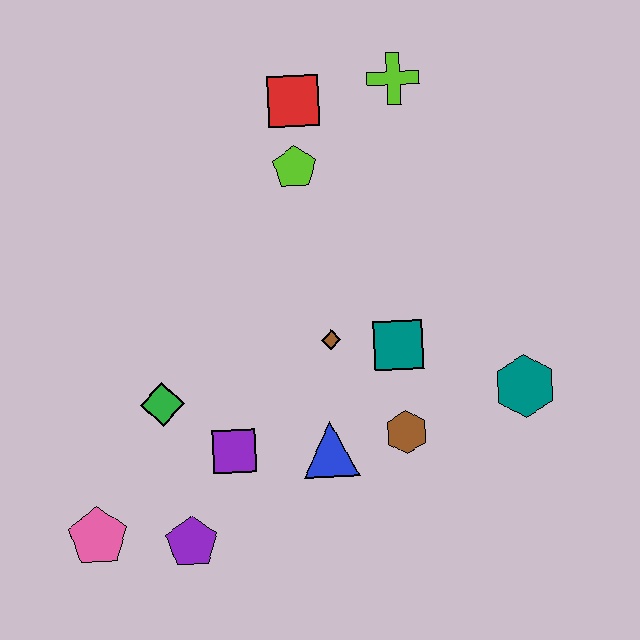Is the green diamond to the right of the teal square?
No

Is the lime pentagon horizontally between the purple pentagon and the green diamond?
No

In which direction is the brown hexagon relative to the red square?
The brown hexagon is below the red square.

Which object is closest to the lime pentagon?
The red square is closest to the lime pentagon.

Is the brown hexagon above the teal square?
No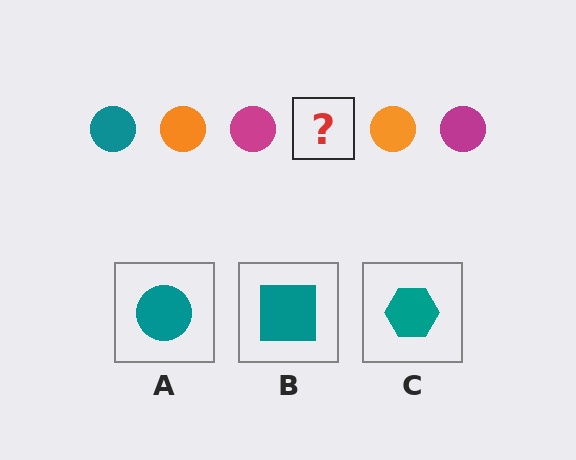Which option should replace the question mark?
Option A.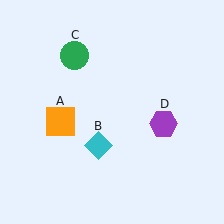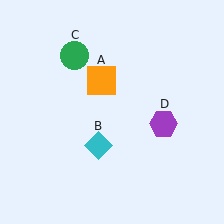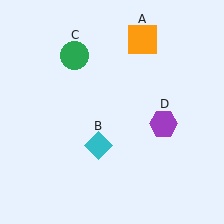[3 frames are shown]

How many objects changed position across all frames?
1 object changed position: orange square (object A).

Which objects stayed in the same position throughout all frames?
Cyan diamond (object B) and green circle (object C) and purple hexagon (object D) remained stationary.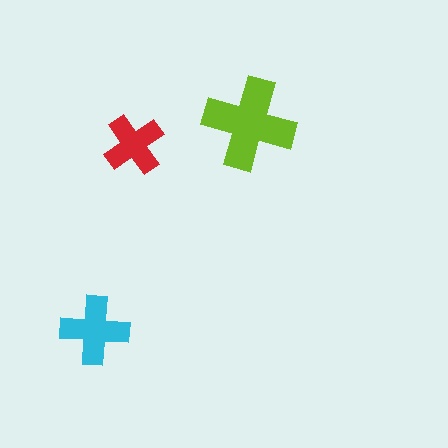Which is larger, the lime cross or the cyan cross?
The lime one.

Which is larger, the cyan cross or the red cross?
The cyan one.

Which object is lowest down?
The cyan cross is bottommost.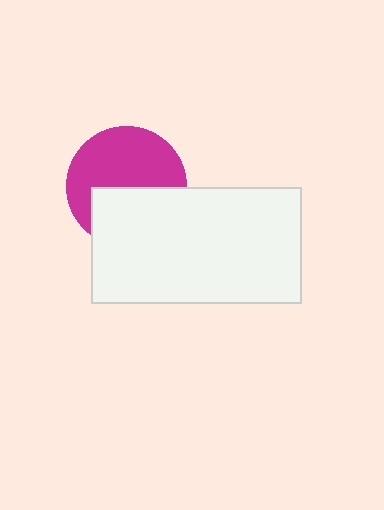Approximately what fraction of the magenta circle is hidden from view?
Roughly 42% of the magenta circle is hidden behind the white rectangle.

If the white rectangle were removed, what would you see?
You would see the complete magenta circle.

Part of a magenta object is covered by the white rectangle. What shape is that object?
It is a circle.